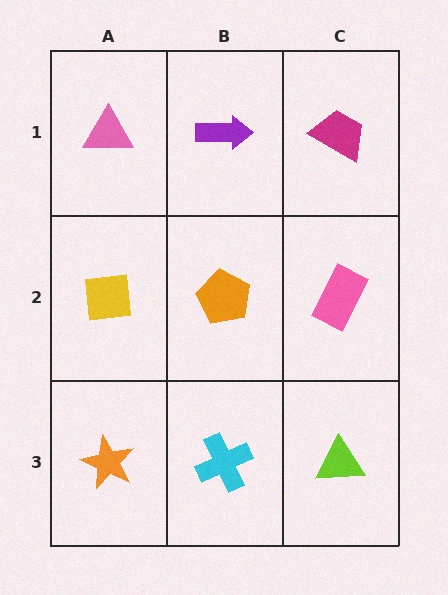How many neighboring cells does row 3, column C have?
2.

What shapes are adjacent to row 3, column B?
An orange pentagon (row 2, column B), an orange star (row 3, column A), a lime triangle (row 3, column C).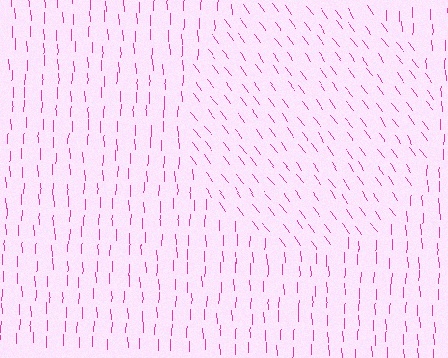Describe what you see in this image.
The image is filled with small magenta line segments. A circle region in the image has lines oriented differently from the surrounding lines, creating a visible texture boundary.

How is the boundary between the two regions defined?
The boundary is defined purely by a change in line orientation (approximately 35 degrees difference). All lines are the same color and thickness.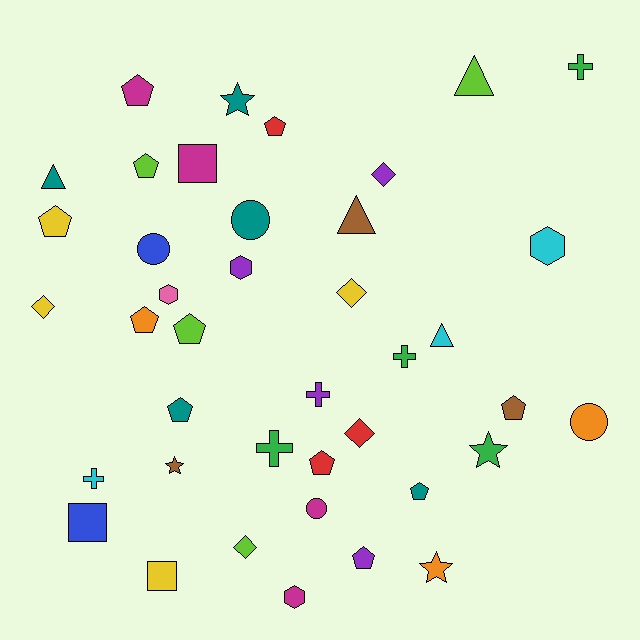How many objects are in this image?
There are 40 objects.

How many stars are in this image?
There are 4 stars.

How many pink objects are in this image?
There is 1 pink object.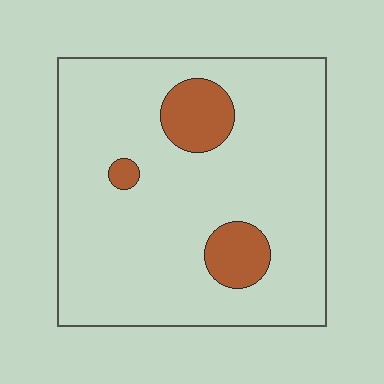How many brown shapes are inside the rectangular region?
3.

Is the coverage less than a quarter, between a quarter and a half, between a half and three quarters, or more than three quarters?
Less than a quarter.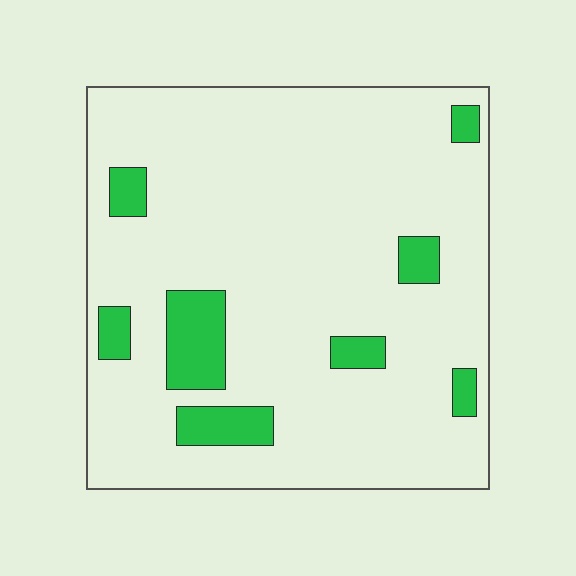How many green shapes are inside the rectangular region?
8.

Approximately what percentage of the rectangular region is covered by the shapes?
Approximately 10%.